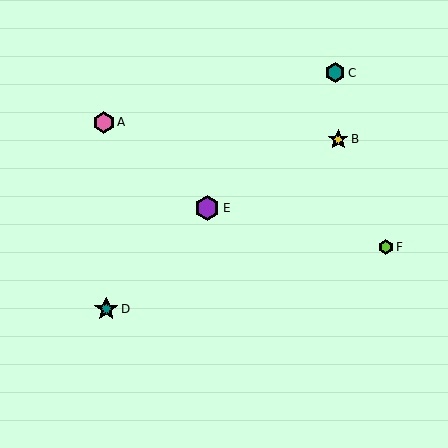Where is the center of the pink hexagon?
The center of the pink hexagon is at (104, 122).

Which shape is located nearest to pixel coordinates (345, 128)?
The yellow star (labeled B) at (338, 139) is nearest to that location.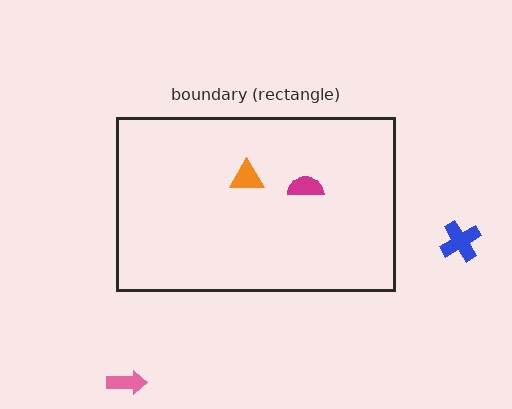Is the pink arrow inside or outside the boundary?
Outside.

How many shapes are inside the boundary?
2 inside, 2 outside.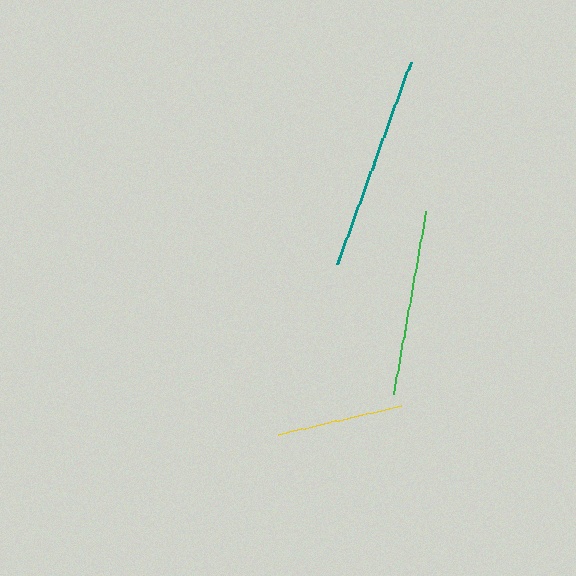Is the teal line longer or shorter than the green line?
The teal line is longer than the green line.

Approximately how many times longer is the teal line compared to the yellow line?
The teal line is approximately 1.7 times the length of the yellow line.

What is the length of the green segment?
The green segment is approximately 186 pixels long.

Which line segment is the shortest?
The yellow line is the shortest at approximately 125 pixels.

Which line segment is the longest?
The teal line is the longest at approximately 217 pixels.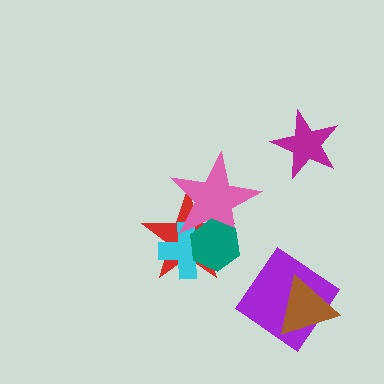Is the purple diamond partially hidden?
Yes, it is partially covered by another shape.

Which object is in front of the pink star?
The teal hexagon is in front of the pink star.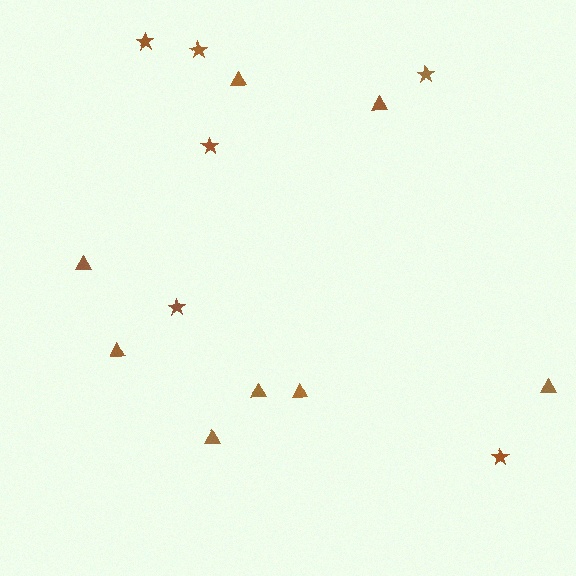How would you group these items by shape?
There are 2 groups: one group of stars (6) and one group of triangles (8).